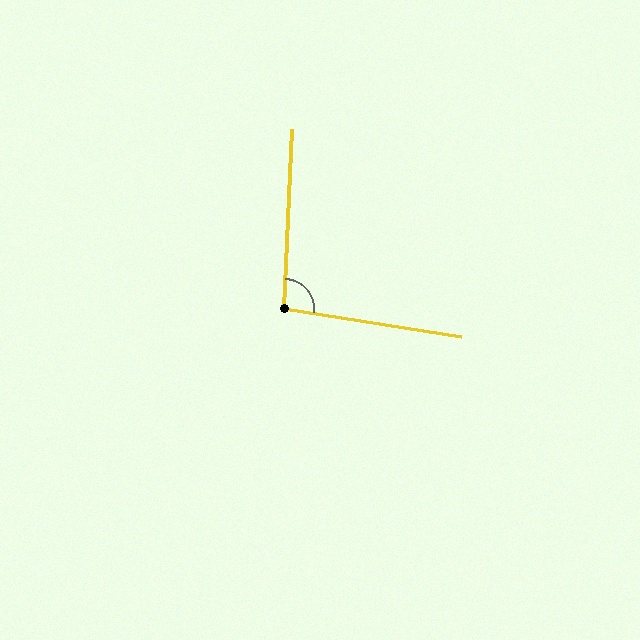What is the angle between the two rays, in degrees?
Approximately 96 degrees.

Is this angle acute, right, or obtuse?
It is obtuse.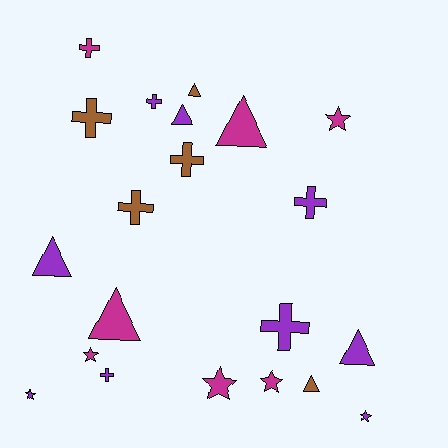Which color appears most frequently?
Purple, with 9 objects.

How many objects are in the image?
There are 21 objects.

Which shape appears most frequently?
Cross, with 8 objects.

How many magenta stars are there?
There are 4 magenta stars.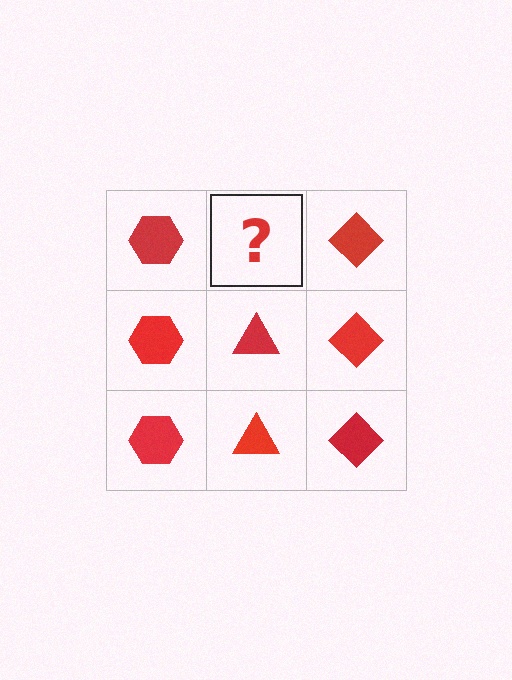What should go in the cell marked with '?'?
The missing cell should contain a red triangle.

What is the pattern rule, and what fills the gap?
The rule is that each column has a consistent shape. The gap should be filled with a red triangle.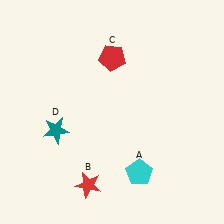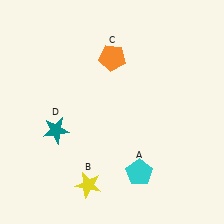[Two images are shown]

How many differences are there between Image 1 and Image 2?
There are 2 differences between the two images.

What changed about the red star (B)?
In Image 1, B is red. In Image 2, it changed to yellow.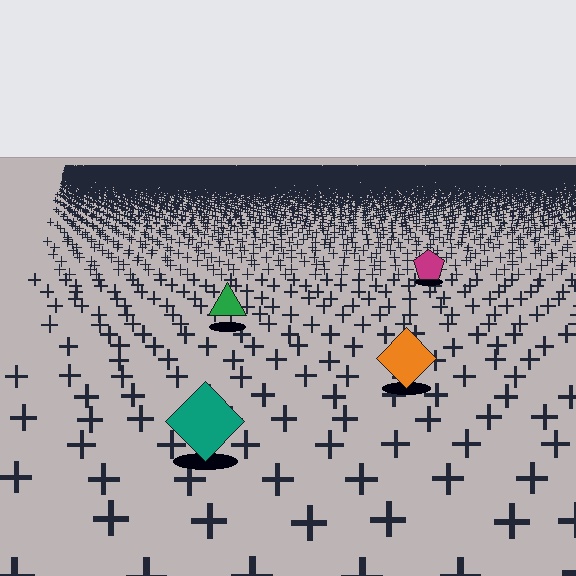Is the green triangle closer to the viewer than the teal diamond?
No. The teal diamond is closer — you can tell from the texture gradient: the ground texture is coarser near it.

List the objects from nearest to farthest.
From nearest to farthest: the teal diamond, the orange diamond, the green triangle, the magenta pentagon.